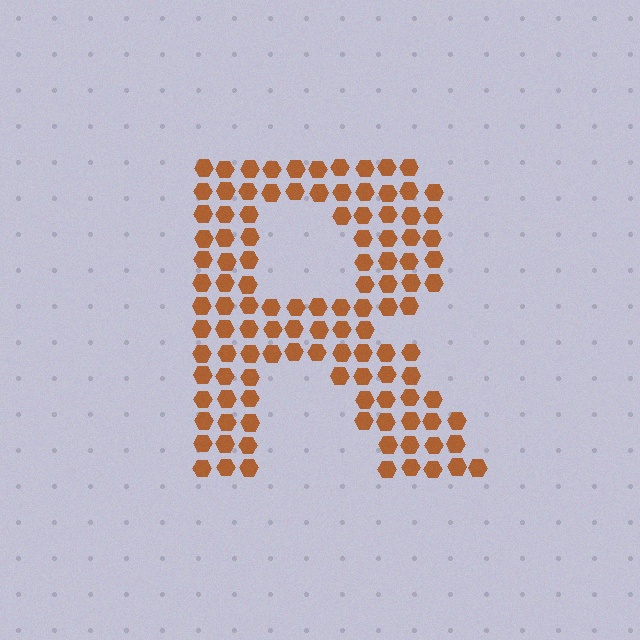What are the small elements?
The small elements are hexagons.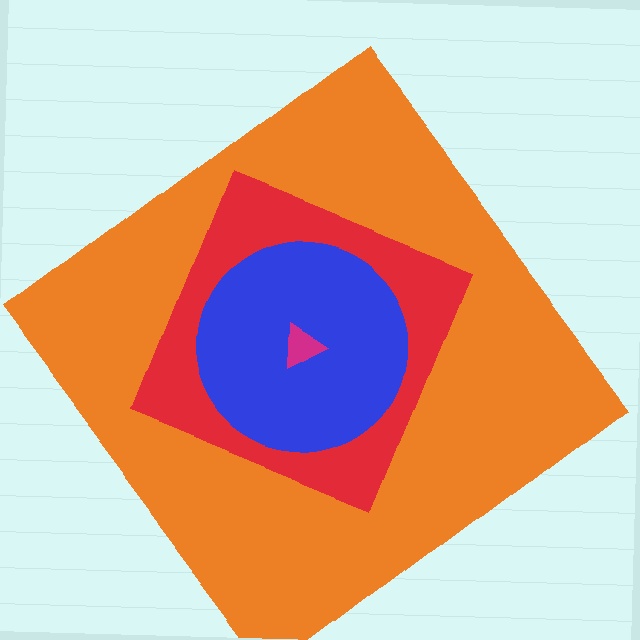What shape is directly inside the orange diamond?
The red diamond.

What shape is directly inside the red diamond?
The blue circle.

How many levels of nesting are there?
4.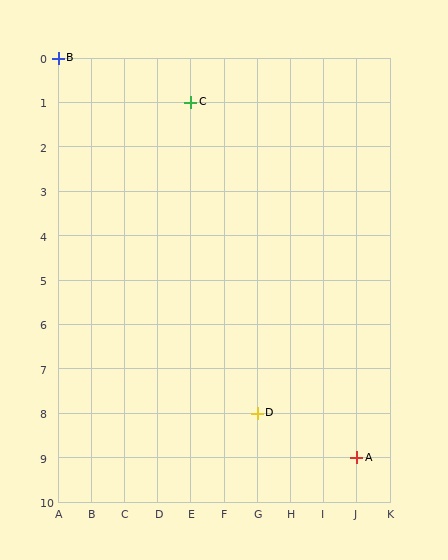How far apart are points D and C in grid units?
Points D and C are 2 columns and 7 rows apart (about 7.3 grid units diagonally).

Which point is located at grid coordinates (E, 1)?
Point C is at (E, 1).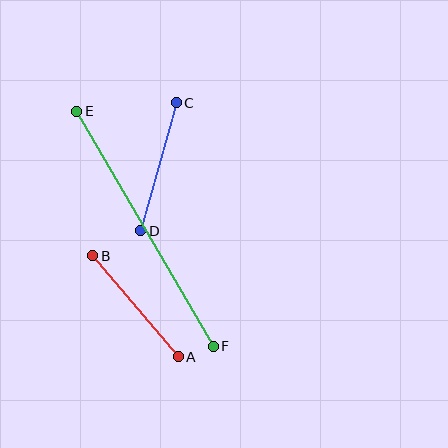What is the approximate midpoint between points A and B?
The midpoint is at approximately (136, 306) pixels.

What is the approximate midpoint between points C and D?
The midpoint is at approximately (159, 167) pixels.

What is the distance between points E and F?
The distance is approximately 272 pixels.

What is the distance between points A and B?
The distance is approximately 132 pixels.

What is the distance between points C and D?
The distance is approximately 133 pixels.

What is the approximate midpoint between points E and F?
The midpoint is at approximately (145, 229) pixels.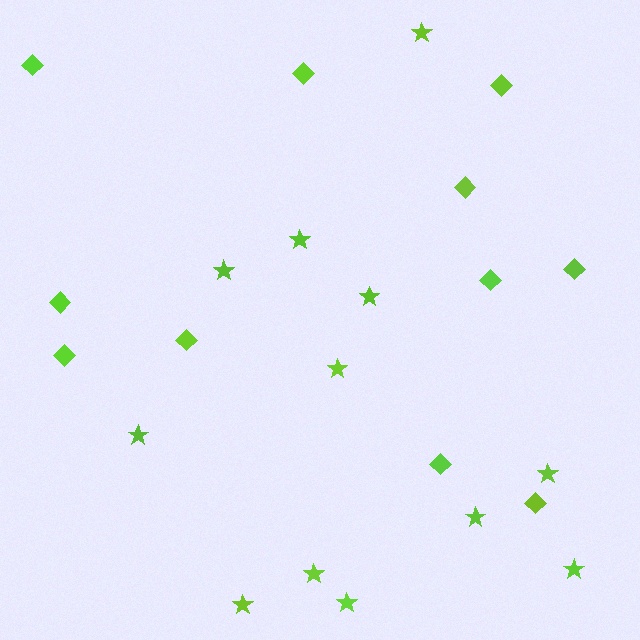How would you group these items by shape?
There are 2 groups: one group of diamonds (11) and one group of stars (12).